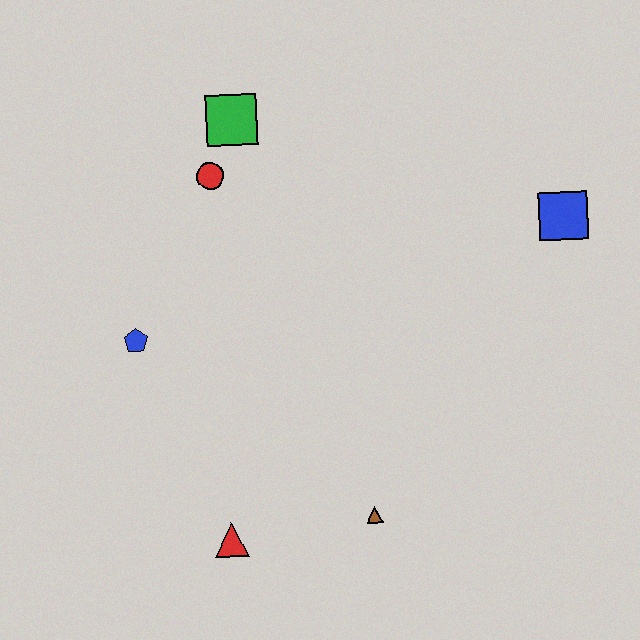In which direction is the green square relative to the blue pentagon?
The green square is above the blue pentagon.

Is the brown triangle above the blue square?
No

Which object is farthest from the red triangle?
The blue square is farthest from the red triangle.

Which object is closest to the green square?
The red circle is closest to the green square.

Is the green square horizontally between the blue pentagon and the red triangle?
No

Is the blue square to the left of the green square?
No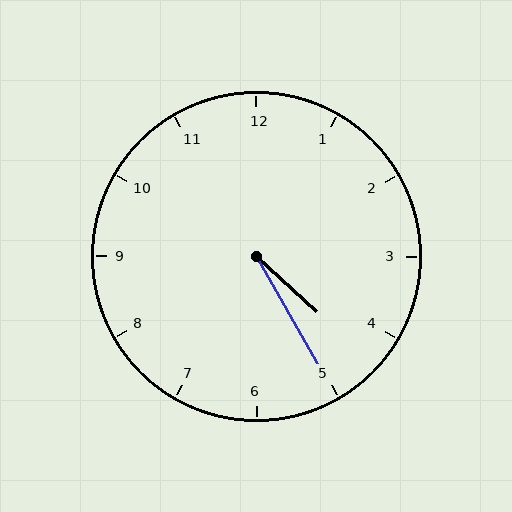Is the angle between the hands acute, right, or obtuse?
It is acute.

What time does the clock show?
4:25.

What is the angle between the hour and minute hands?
Approximately 18 degrees.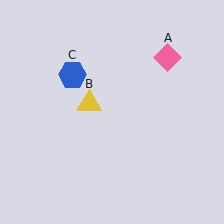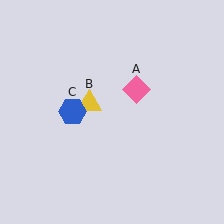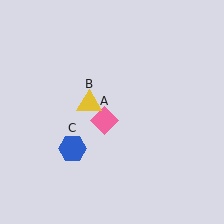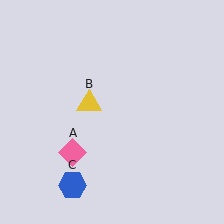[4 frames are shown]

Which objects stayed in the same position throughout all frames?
Yellow triangle (object B) remained stationary.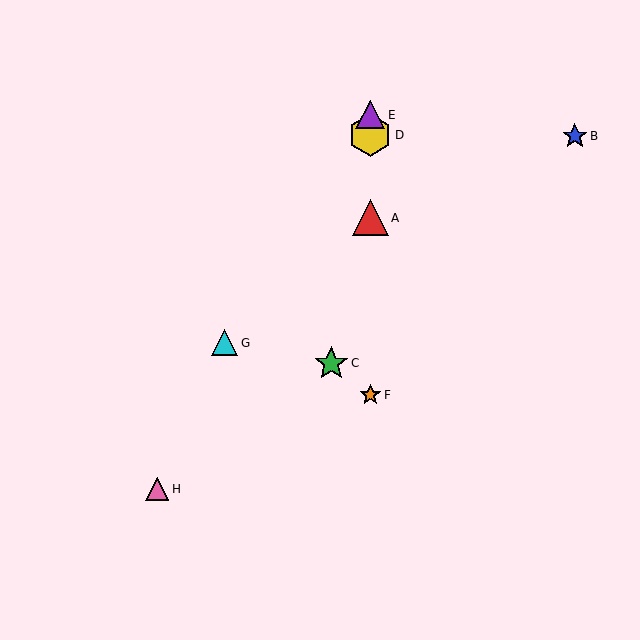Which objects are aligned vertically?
Objects A, D, E, F are aligned vertically.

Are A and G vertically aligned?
No, A is at x≈370 and G is at x≈225.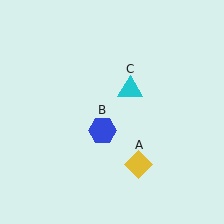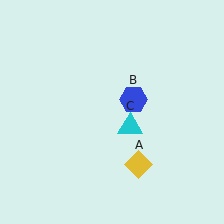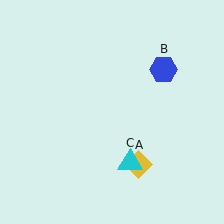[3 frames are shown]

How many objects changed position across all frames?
2 objects changed position: blue hexagon (object B), cyan triangle (object C).